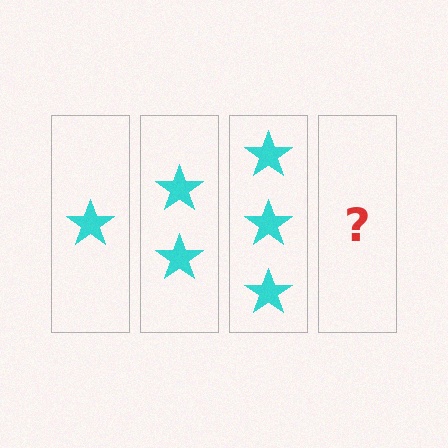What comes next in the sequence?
The next element should be 4 stars.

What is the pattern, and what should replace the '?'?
The pattern is that each step adds one more star. The '?' should be 4 stars.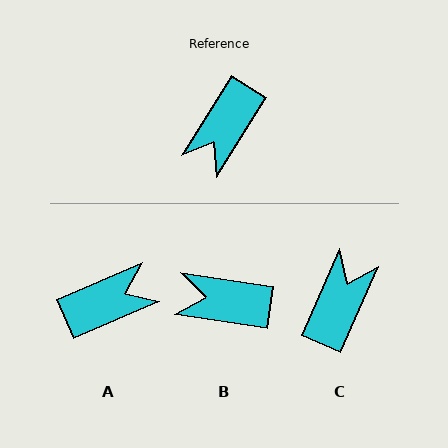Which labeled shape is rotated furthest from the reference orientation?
C, about 172 degrees away.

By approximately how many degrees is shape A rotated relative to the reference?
Approximately 145 degrees counter-clockwise.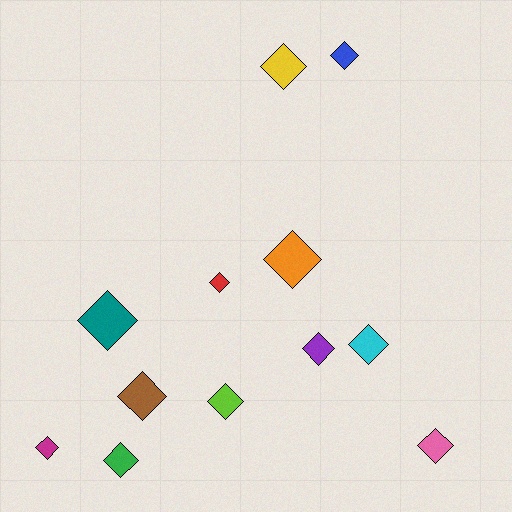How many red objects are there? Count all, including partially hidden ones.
There is 1 red object.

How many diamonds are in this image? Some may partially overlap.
There are 12 diamonds.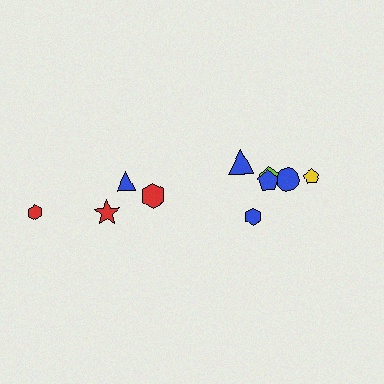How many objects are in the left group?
There are 4 objects.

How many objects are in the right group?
There are 6 objects.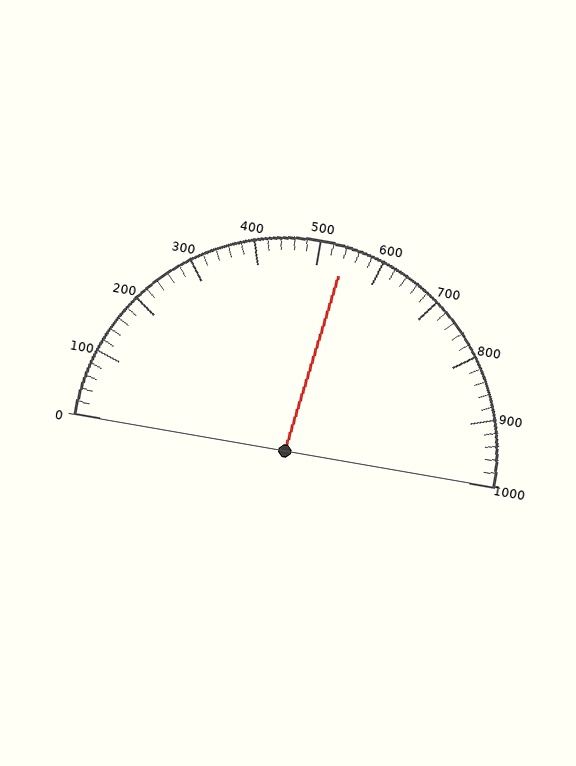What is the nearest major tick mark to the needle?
The nearest major tick mark is 500.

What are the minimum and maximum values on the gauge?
The gauge ranges from 0 to 1000.